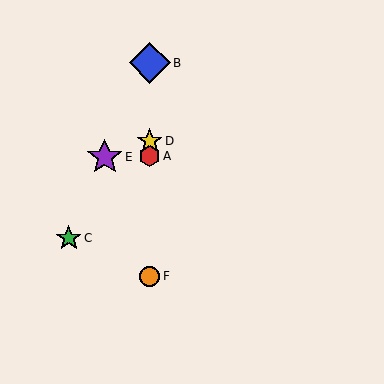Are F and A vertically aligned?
Yes, both are at x≈150.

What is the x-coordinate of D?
Object D is at x≈150.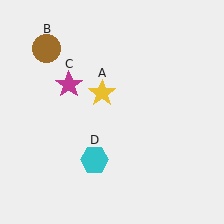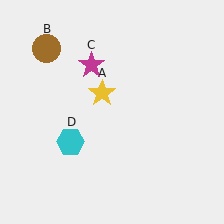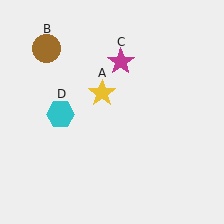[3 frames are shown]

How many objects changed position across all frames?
2 objects changed position: magenta star (object C), cyan hexagon (object D).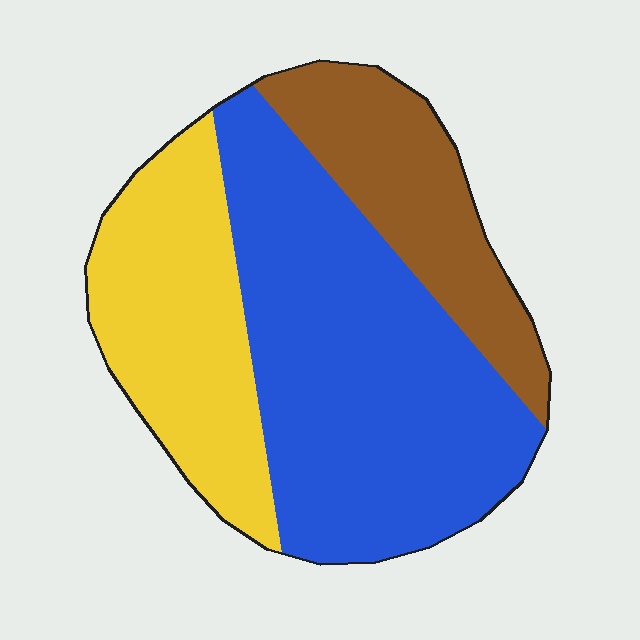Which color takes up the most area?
Blue, at roughly 50%.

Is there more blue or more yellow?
Blue.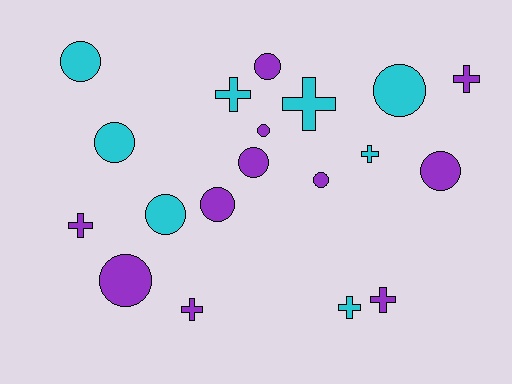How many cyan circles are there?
There are 4 cyan circles.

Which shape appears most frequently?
Circle, with 11 objects.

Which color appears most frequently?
Purple, with 11 objects.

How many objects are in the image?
There are 19 objects.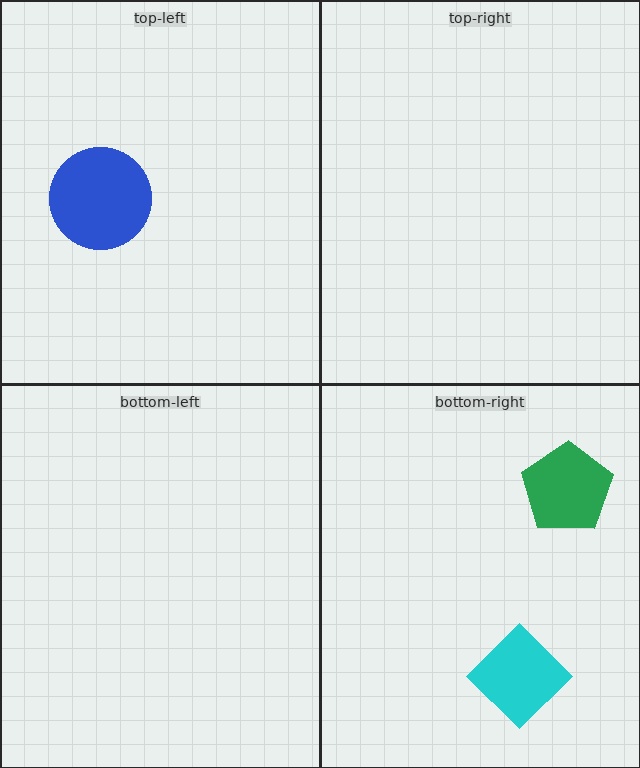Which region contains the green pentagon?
The bottom-right region.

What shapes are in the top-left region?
The blue circle.